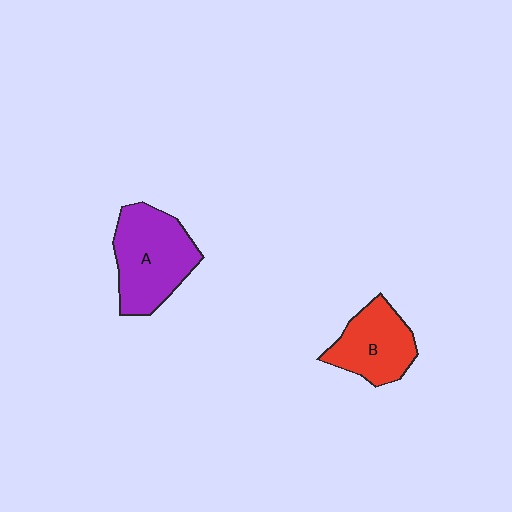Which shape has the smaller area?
Shape B (red).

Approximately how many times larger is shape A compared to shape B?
Approximately 1.3 times.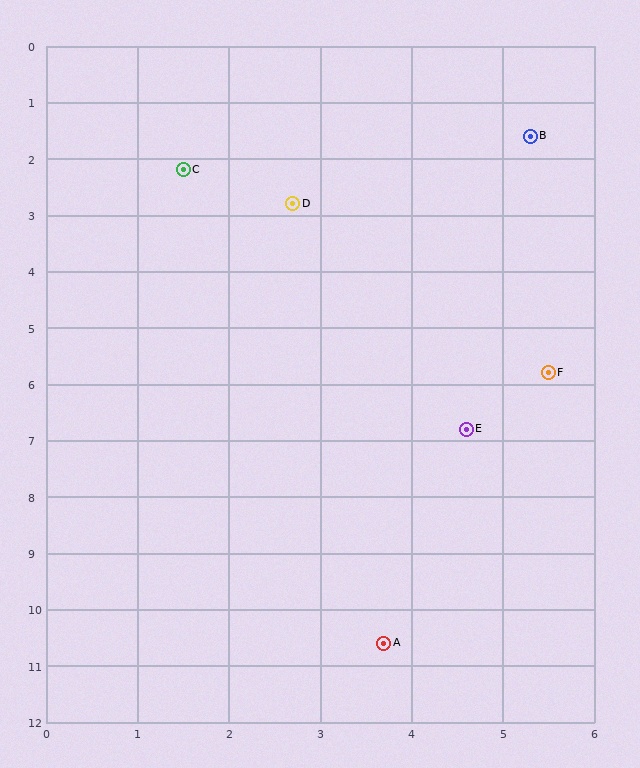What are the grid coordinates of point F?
Point F is at approximately (5.5, 5.8).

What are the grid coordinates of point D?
Point D is at approximately (2.7, 2.8).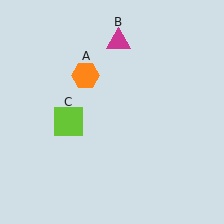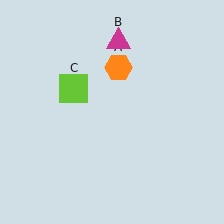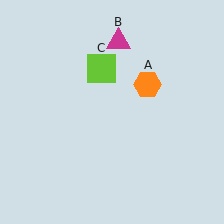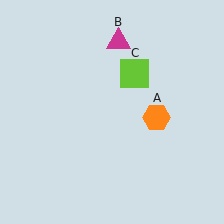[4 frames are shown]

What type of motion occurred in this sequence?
The orange hexagon (object A), lime square (object C) rotated clockwise around the center of the scene.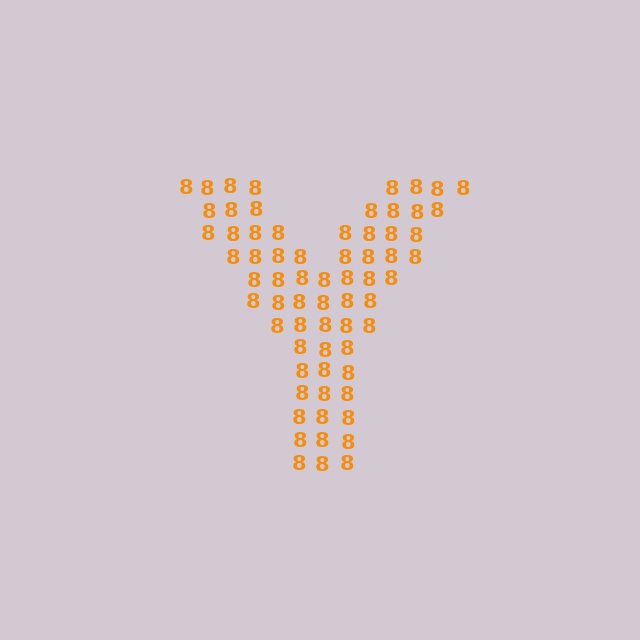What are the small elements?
The small elements are digit 8's.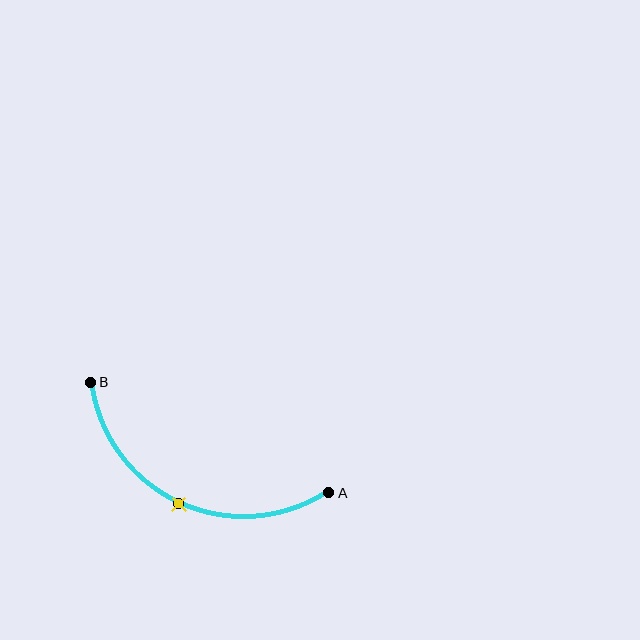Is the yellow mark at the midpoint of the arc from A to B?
Yes. The yellow mark lies on the arc at equal arc-length from both A and B — it is the arc midpoint.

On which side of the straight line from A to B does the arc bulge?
The arc bulges below the straight line connecting A and B.